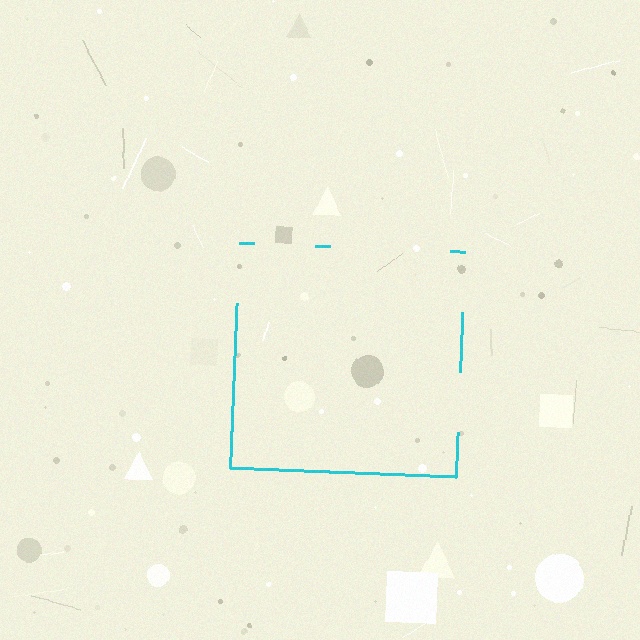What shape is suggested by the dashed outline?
The dashed outline suggests a square.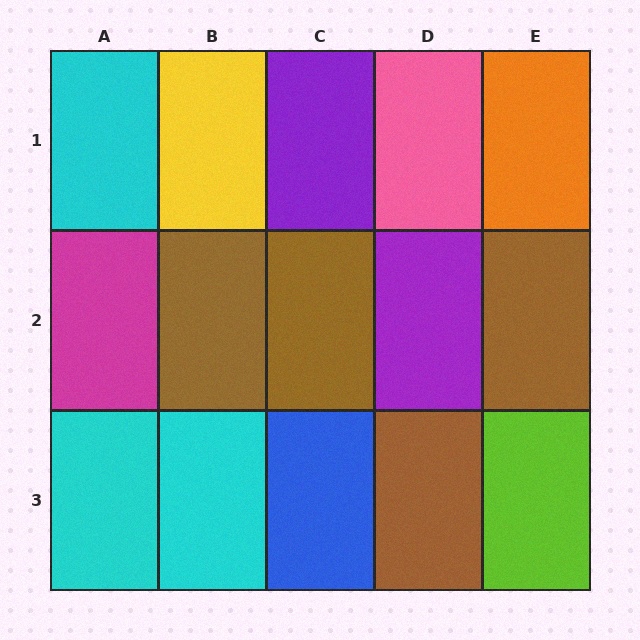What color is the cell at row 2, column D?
Purple.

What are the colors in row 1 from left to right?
Cyan, yellow, purple, pink, orange.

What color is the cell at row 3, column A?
Cyan.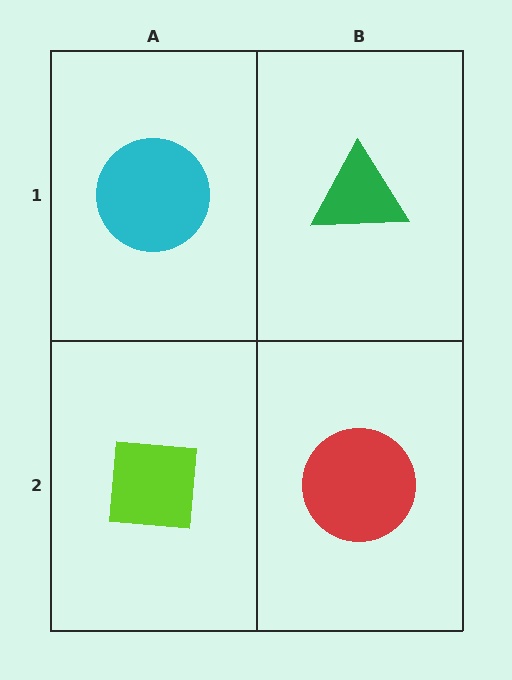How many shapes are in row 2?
2 shapes.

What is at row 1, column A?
A cyan circle.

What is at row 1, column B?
A green triangle.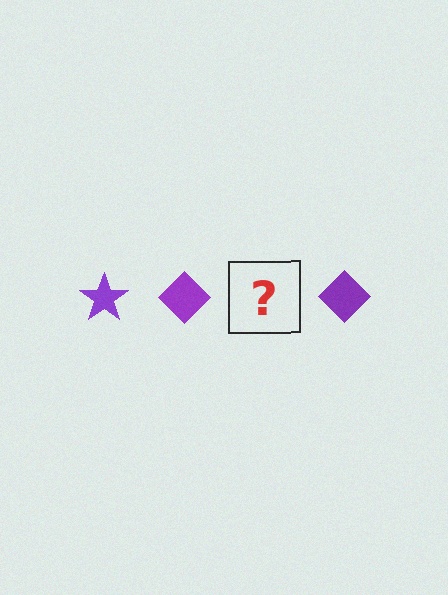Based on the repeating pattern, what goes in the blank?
The blank should be a purple star.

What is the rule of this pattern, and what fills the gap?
The rule is that the pattern cycles through star, diamond shapes in purple. The gap should be filled with a purple star.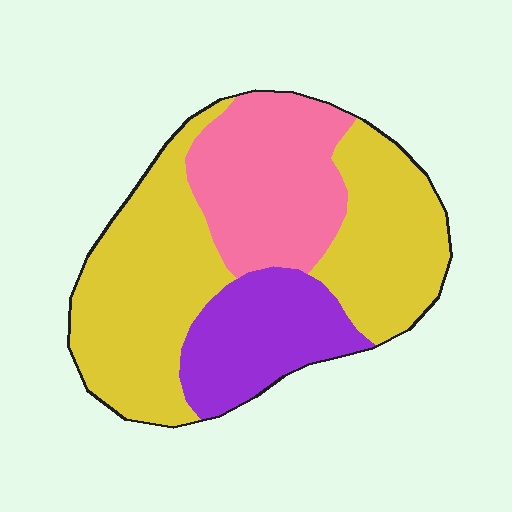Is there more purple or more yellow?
Yellow.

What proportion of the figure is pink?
Pink covers roughly 25% of the figure.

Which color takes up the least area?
Purple, at roughly 20%.